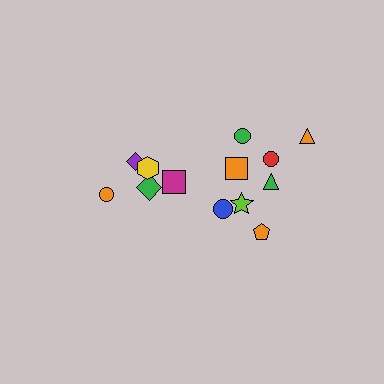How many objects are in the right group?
There are 8 objects.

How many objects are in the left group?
There are 5 objects.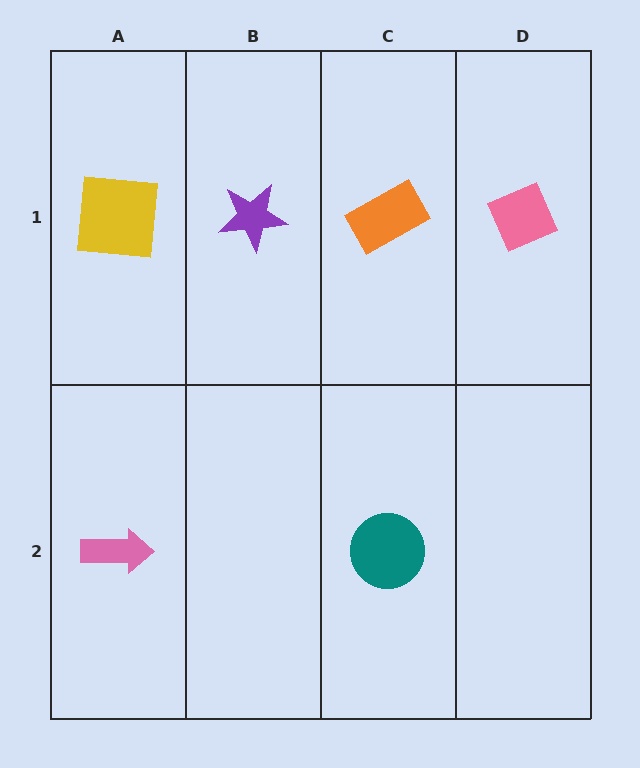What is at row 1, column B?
A purple star.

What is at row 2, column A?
A pink arrow.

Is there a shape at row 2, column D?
No, that cell is empty.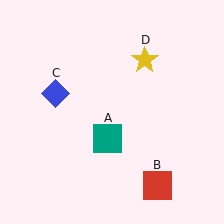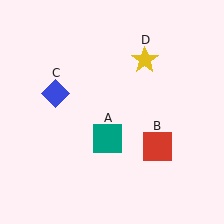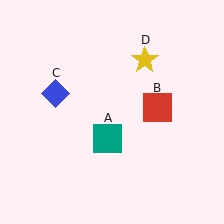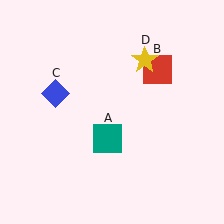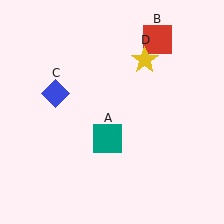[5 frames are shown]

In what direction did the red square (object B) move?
The red square (object B) moved up.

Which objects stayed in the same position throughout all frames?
Teal square (object A) and blue diamond (object C) and yellow star (object D) remained stationary.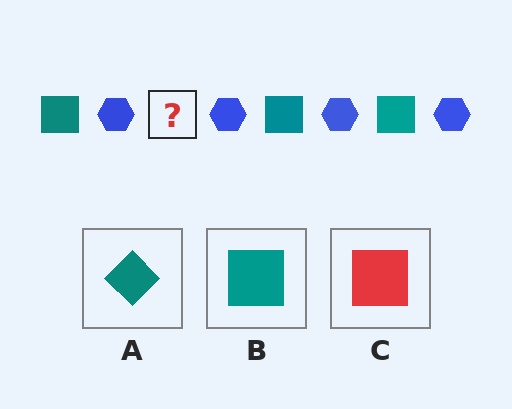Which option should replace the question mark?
Option B.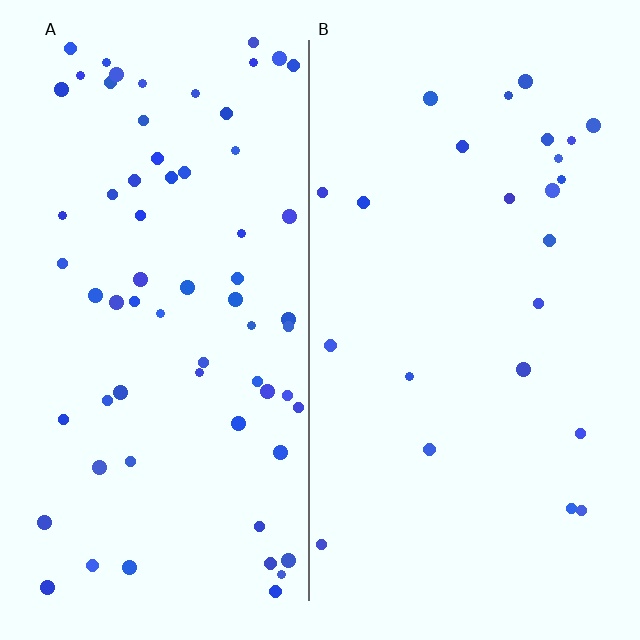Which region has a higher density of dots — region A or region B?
A (the left).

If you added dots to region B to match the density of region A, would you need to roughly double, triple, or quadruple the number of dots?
Approximately triple.